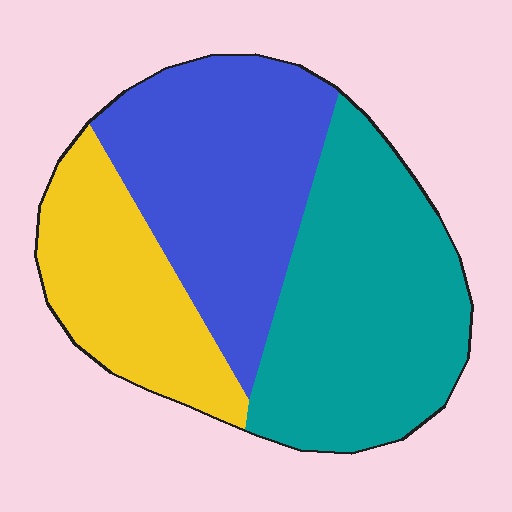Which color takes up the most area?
Teal, at roughly 40%.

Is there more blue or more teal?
Teal.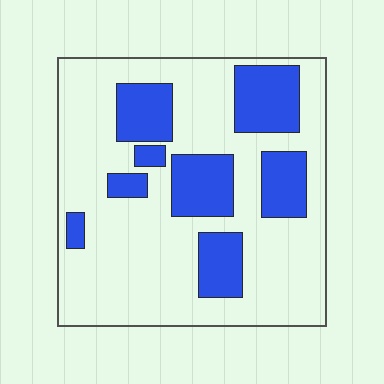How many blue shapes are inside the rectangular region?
8.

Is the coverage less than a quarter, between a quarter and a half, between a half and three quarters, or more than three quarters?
Between a quarter and a half.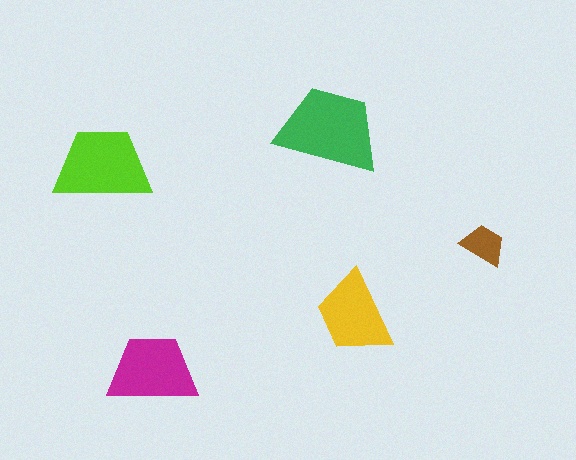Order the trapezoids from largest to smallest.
the green one, the lime one, the magenta one, the yellow one, the brown one.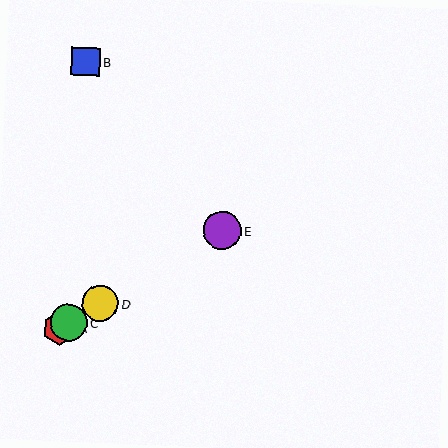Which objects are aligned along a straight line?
Objects A, C, D, E are aligned along a straight line.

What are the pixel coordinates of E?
Object E is at (222, 231).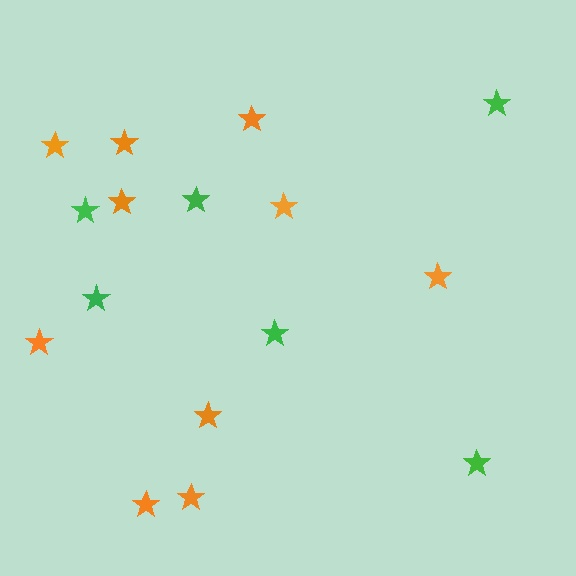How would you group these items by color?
There are 2 groups: one group of orange stars (10) and one group of green stars (6).